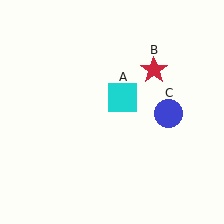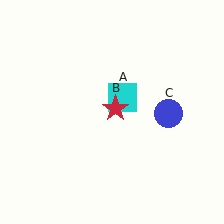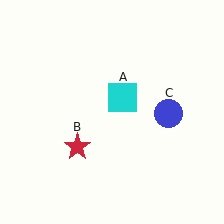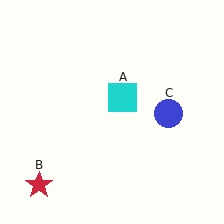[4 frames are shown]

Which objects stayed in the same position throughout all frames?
Cyan square (object A) and blue circle (object C) remained stationary.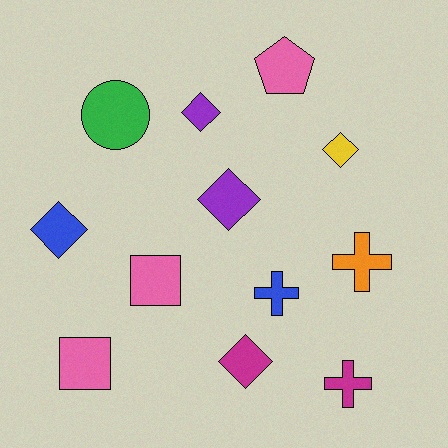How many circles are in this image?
There is 1 circle.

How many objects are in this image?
There are 12 objects.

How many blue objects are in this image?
There are 2 blue objects.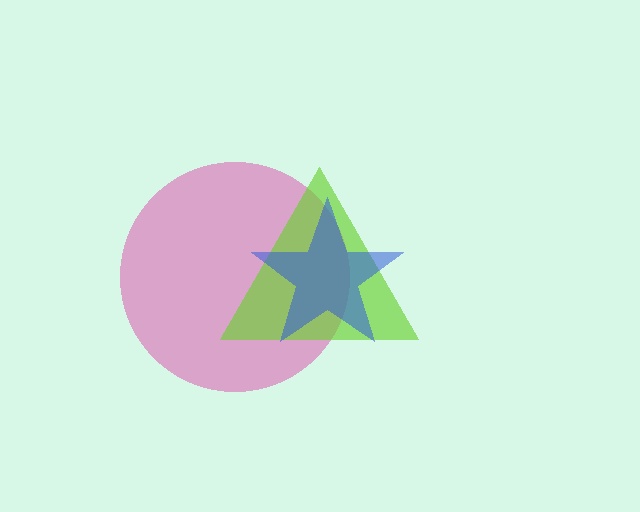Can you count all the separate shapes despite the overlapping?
Yes, there are 3 separate shapes.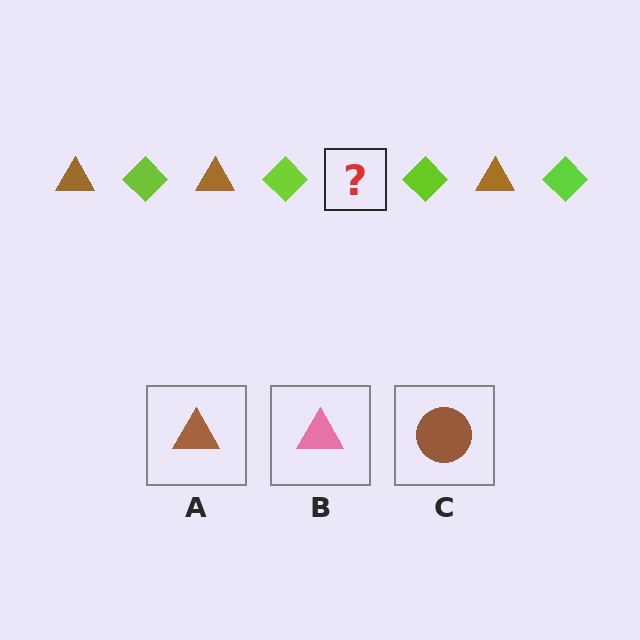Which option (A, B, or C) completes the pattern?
A.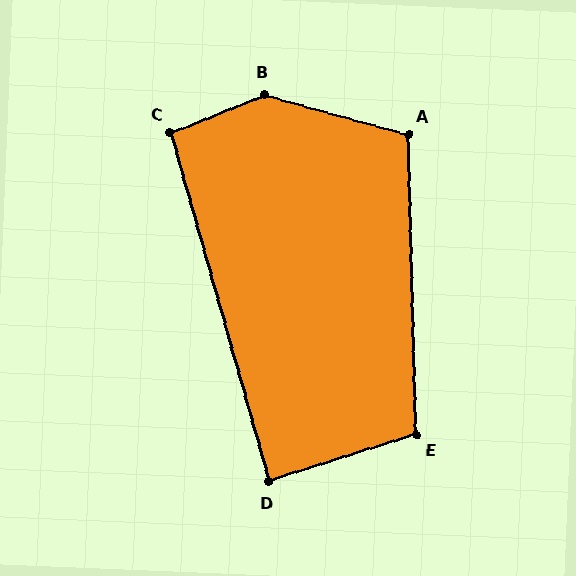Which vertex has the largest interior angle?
B, at approximately 142 degrees.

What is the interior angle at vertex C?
Approximately 96 degrees (obtuse).